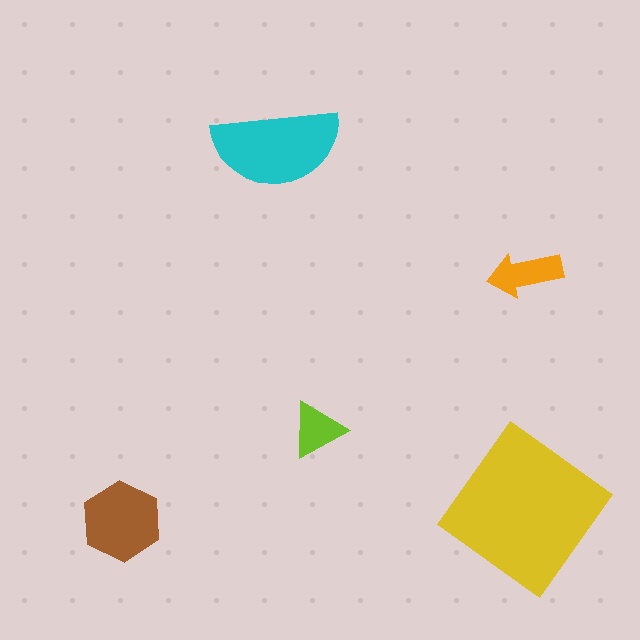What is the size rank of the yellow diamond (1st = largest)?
1st.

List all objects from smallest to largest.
The lime triangle, the orange arrow, the brown hexagon, the cyan semicircle, the yellow diamond.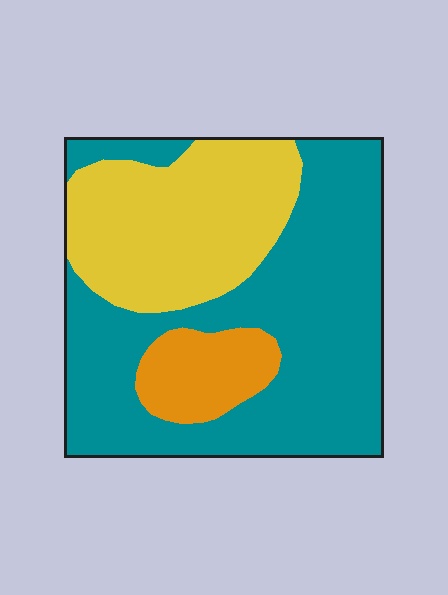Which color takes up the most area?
Teal, at roughly 60%.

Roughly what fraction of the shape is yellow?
Yellow takes up about one third (1/3) of the shape.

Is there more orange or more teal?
Teal.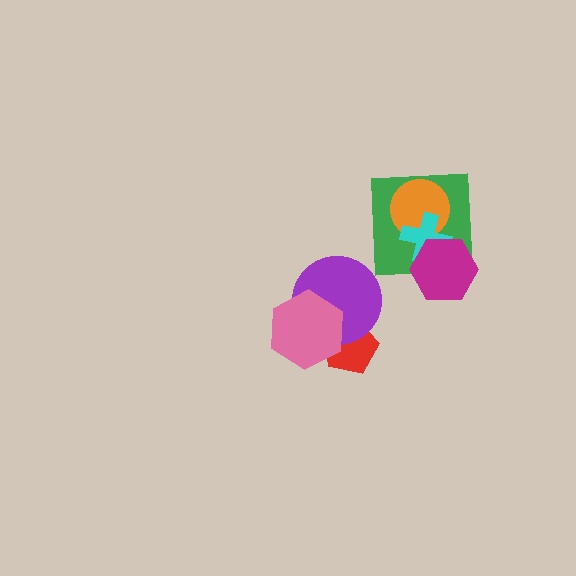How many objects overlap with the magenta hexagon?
2 objects overlap with the magenta hexagon.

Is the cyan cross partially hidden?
Yes, it is partially covered by another shape.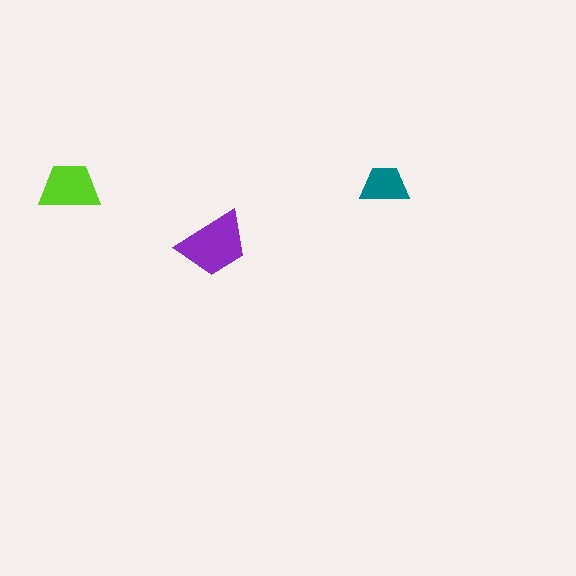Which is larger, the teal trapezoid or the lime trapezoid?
The lime one.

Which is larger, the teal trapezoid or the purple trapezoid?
The purple one.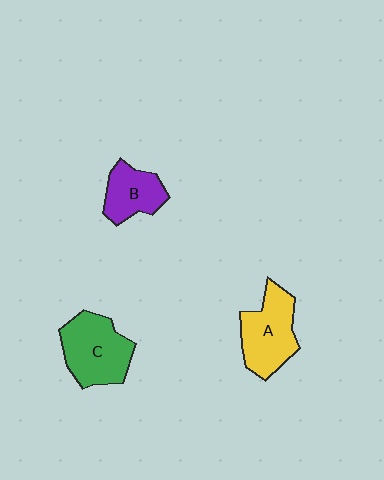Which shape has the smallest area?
Shape B (purple).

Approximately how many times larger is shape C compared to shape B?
Approximately 1.5 times.